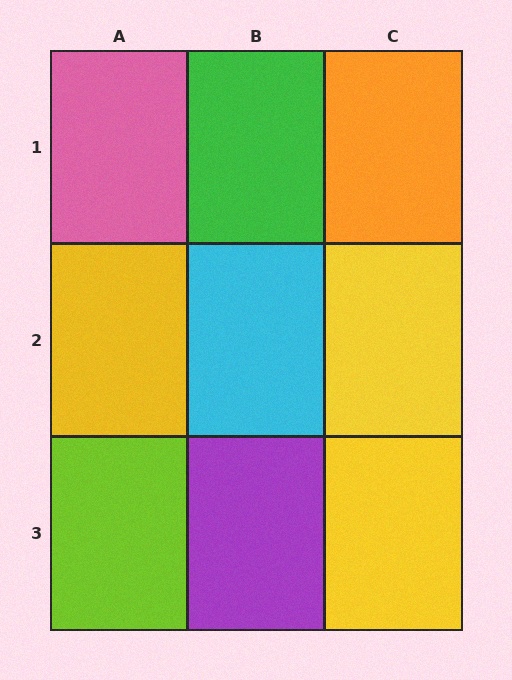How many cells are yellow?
3 cells are yellow.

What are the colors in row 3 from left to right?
Lime, purple, yellow.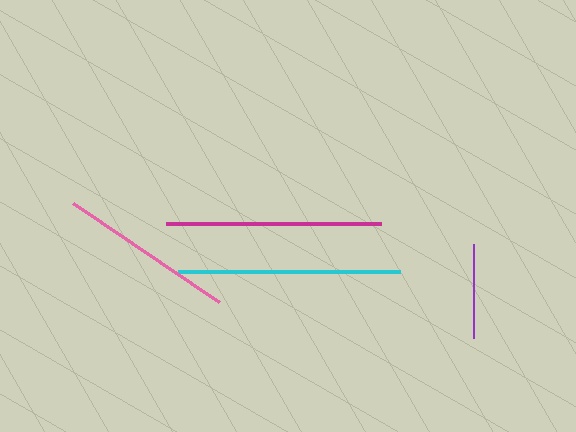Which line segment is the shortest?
The purple line is the shortest at approximately 93 pixels.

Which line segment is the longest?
The cyan line is the longest at approximately 222 pixels.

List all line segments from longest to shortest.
From longest to shortest: cyan, magenta, pink, purple.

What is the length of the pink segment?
The pink segment is approximately 176 pixels long.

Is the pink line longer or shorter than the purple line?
The pink line is longer than the purple line.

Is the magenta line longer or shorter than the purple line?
The magenta line is longer than the purple line.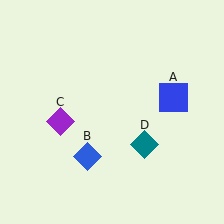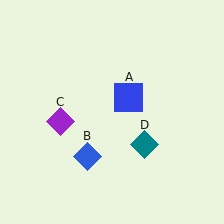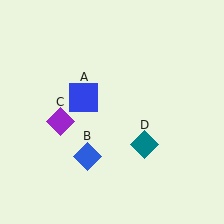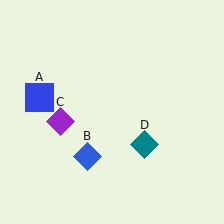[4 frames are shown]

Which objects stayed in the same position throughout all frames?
Blue diamond (object B) and purple diamond (object C) and teal diamond (object D) remained stationary.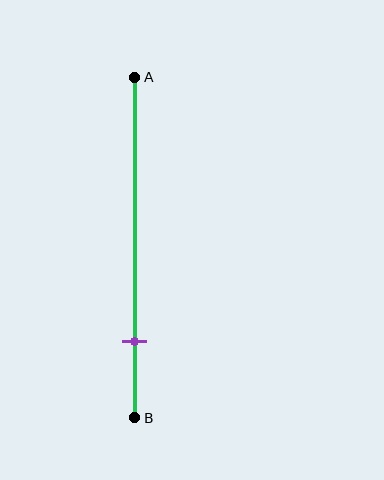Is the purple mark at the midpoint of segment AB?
No, the mark is at about 80% from A, not at the 50% midpoint.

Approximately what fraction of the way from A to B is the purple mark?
The purple mark is approximately 80% of the way from A to B.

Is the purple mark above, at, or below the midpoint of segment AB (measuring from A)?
The purple mark is below the midpoint of segment AB.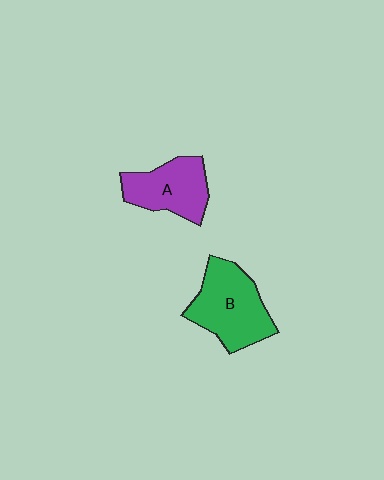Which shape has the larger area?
Shape B (green).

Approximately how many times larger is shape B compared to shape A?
Approximately 1.3 times.